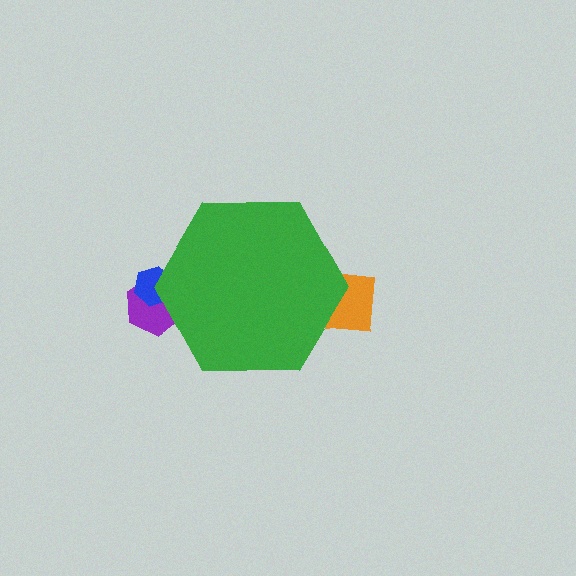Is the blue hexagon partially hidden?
Yes, the blue hexagon is partially hidden behind the green hexagon.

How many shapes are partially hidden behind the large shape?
3 shapes are partially hidden.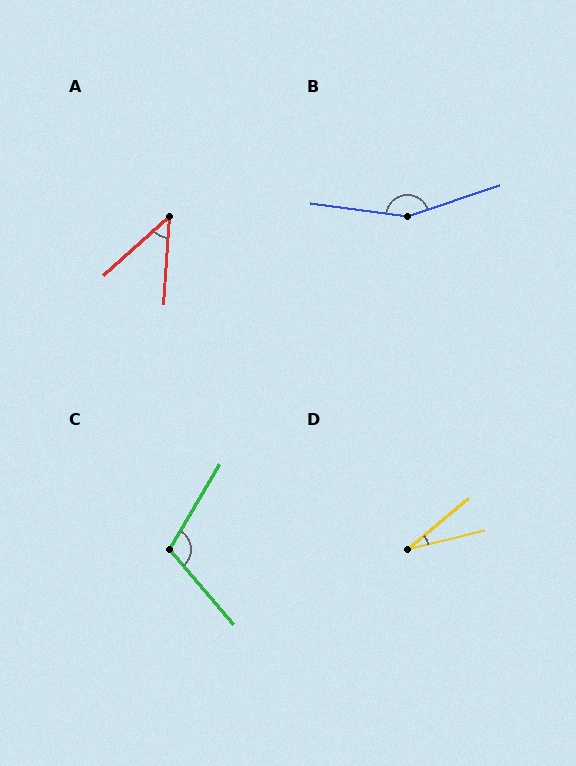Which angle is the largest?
B, at approximately 154 degrees.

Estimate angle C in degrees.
Approximately 109 degrees.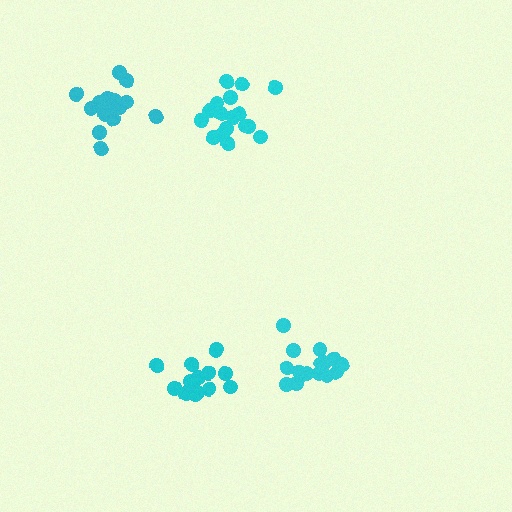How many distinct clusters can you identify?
There are 4 distinct clusters.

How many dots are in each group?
Group 1: 15 dots, Group 2: 16 dots, Group 3: 15 dots, Group 4: 18 dots (64 total).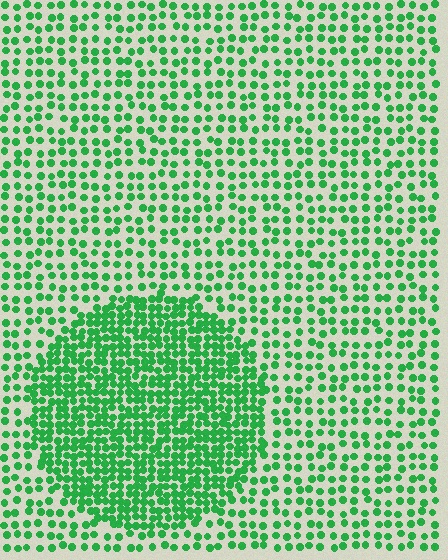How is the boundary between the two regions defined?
The boundary is defined by a change in element density (approximately 2.1x ratio). All elements are the same color, size, and shape.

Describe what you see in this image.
The image contains small green elements arranged at two different densities. A circle-shaped region is visible where the elements are more densely packed than the surrounding area.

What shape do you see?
I see a circle.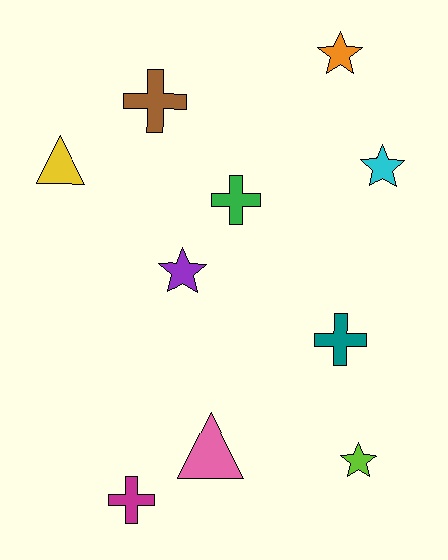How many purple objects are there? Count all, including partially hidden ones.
There is 1 purple object.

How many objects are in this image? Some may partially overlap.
There are 10 objects.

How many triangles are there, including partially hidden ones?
There are 2 triangles.